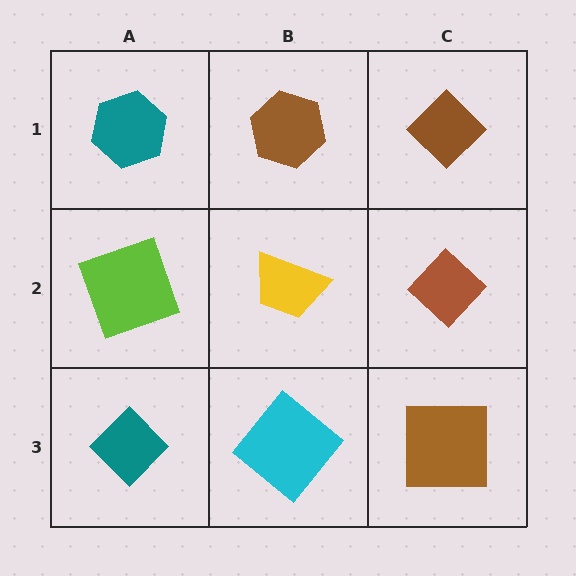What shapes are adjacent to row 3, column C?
A brown diamond (row 2, column C), a cyan diamond (row 3, column B).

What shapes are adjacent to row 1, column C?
A brown diamond (row 2, column C), a brown hexagon (row 1, column B).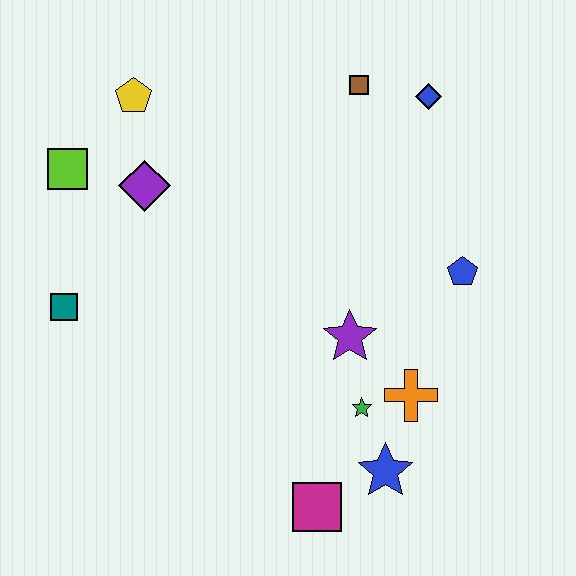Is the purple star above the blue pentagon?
No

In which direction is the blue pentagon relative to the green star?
The blue pentagon is above the green star.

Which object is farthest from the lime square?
The blue star is farthest from the lime square.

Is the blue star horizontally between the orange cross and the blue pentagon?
No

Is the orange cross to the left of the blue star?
No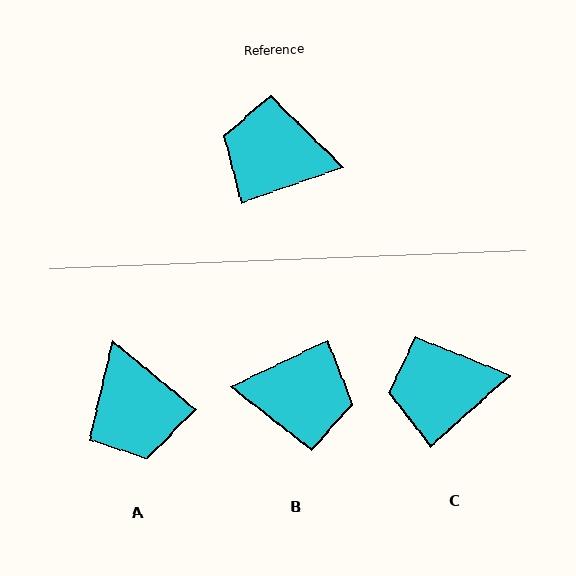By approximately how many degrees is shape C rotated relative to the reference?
Approximately 23 degrees counter-clockwise.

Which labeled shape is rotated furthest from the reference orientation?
B, about 173 degrees away.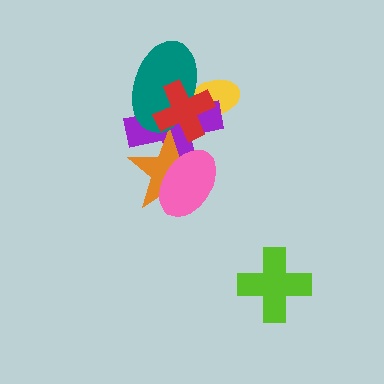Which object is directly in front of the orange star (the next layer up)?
The pink ellipse is directly in front of the orange star.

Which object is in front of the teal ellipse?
The red cross is in front of the teal ellipse.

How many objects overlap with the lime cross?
0 objects overlap with the lime cross.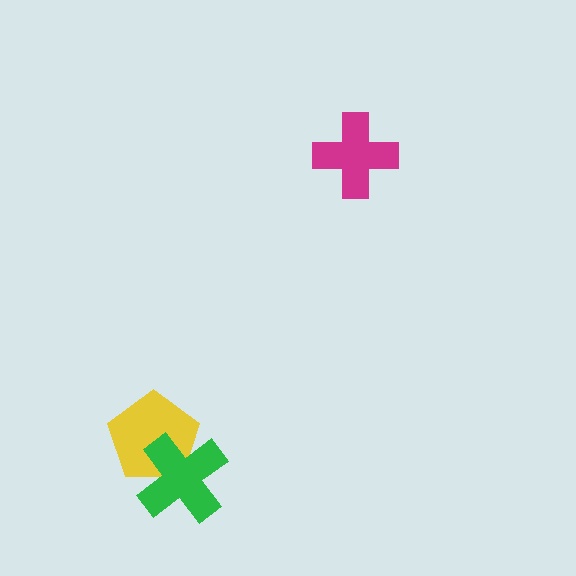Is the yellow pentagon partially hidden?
Yes, it is partially covered by another shape.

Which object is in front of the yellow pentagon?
The green cross is in front of the yellow pentagon.